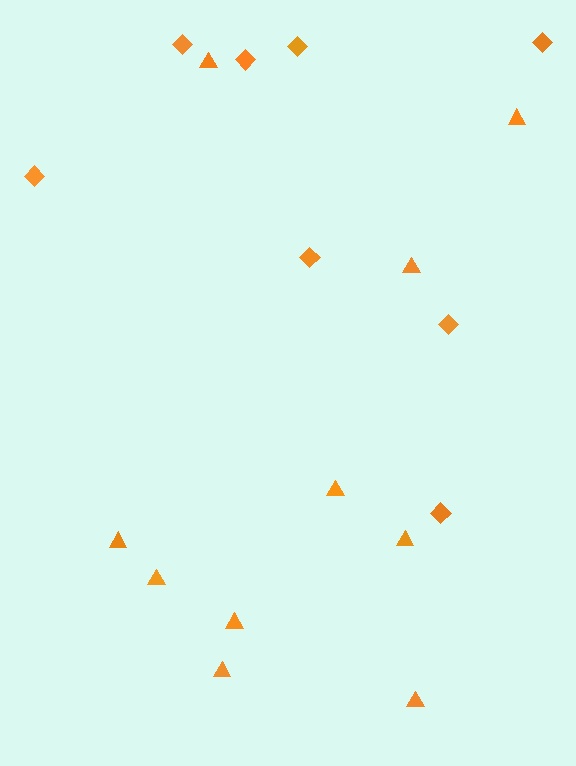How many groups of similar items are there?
There are 2 groups: one group of diamonds (8) and one group of triangles (10).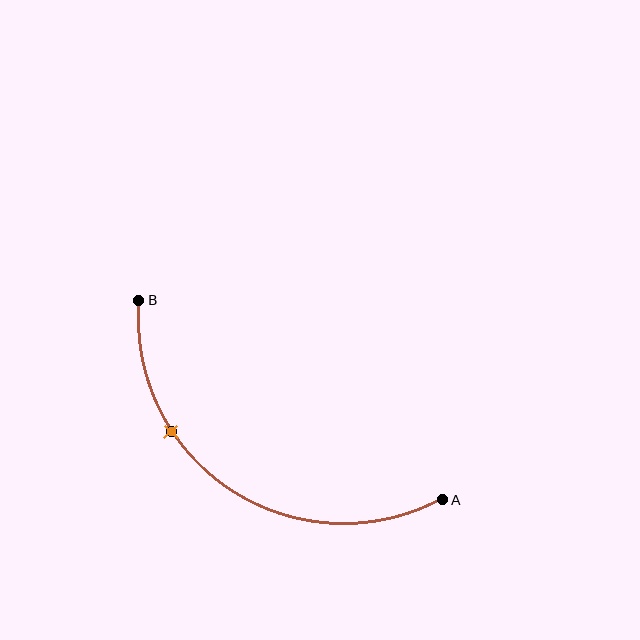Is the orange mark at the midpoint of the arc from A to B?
No. The orange mark lies on the arc but is closer to endpoint B. The arc midpoint would be at the point on the curve equidistant along the arc from both A and B.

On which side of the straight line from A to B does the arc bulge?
The arc bulges below the straight line connecting A and B.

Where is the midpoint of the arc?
The arc midpoint is the point on the curve farthest from the straight line joining A and B. It sits below that line.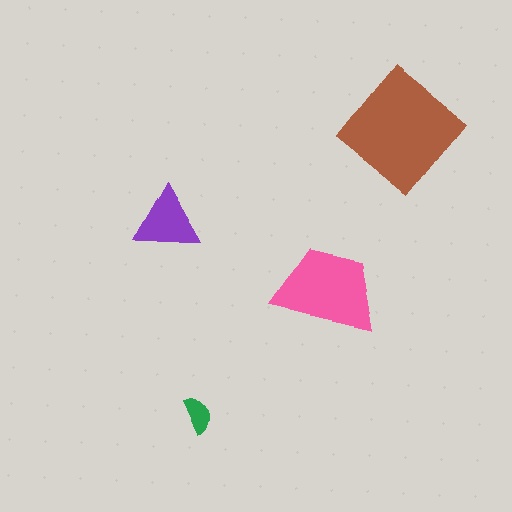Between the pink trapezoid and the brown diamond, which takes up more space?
The brown diamond.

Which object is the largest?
The brown diamond.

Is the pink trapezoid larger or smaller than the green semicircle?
Larger.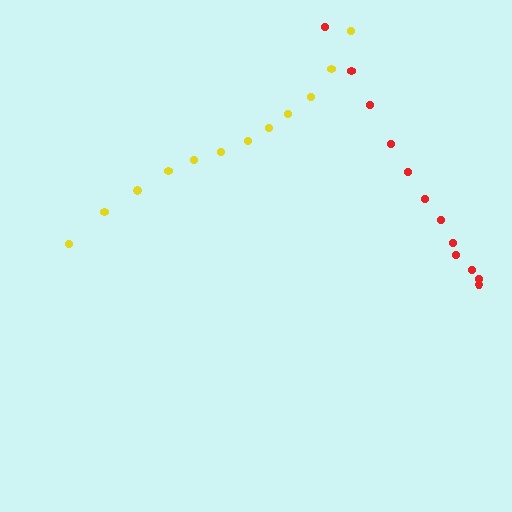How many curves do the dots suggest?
There are 2 distinct paths.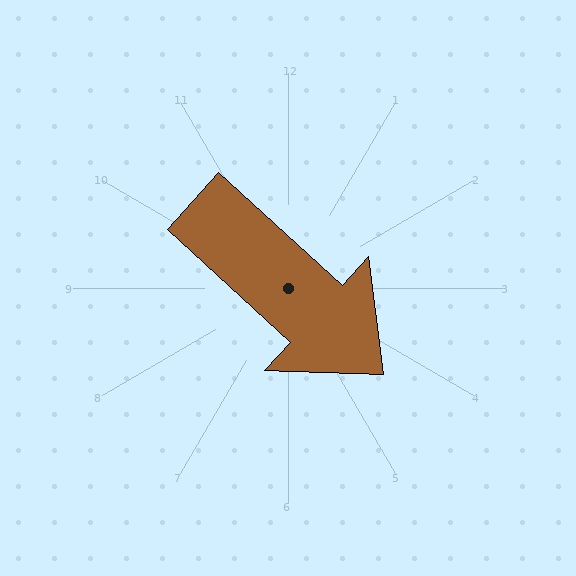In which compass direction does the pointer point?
Southeast.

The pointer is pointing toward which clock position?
Roughly 4 o'clock.